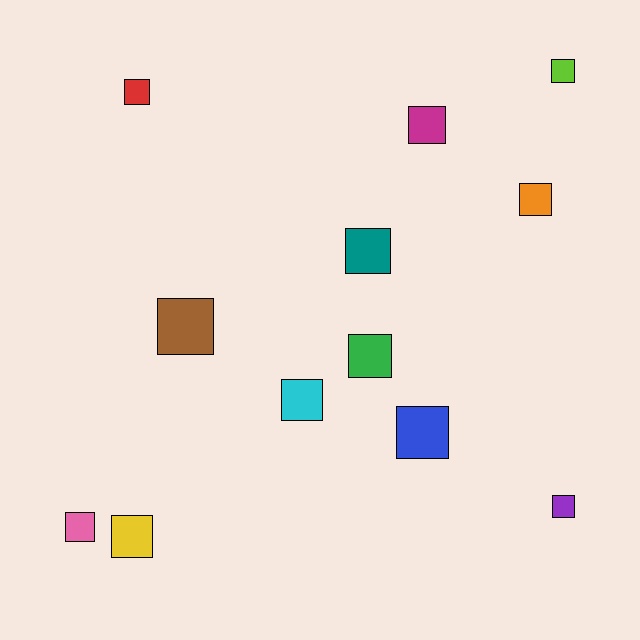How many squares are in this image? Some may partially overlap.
There are 12 squares.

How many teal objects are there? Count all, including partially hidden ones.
There is 1 teal object.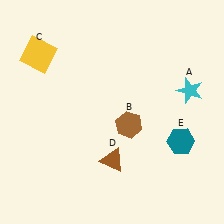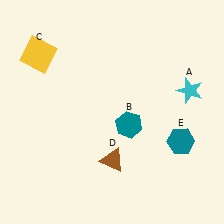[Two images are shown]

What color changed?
The hexagon (B) changed from brown in Image 1 to teal in Image 2.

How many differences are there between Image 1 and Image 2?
There is 1 difference between the two images.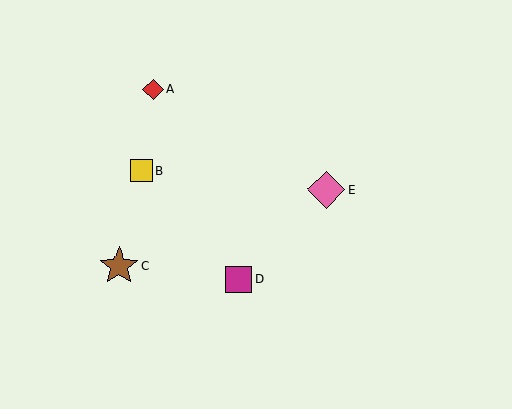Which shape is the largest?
The brown star (labeled C) is the largest.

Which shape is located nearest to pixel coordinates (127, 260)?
The brown star (labeled C) at (119, 266) is nearest to that location.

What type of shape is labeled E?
Shape E is a pink diamond.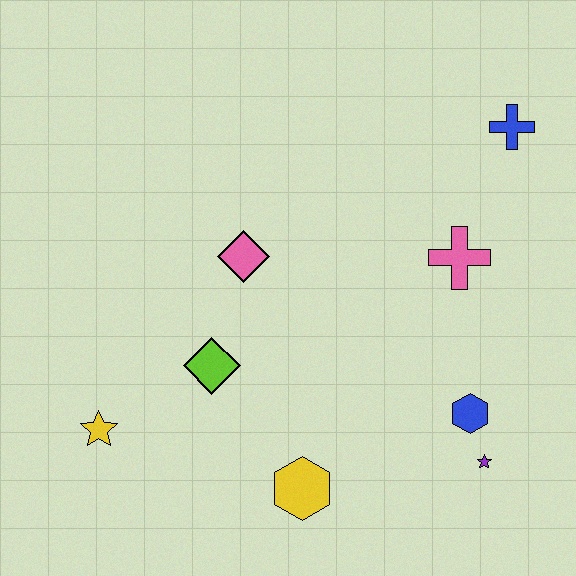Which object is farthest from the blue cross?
The yellow star is farthest from the blue cross.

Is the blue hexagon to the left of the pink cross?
No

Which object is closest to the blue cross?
The pink cross is closest to the blue cross.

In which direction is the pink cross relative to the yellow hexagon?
The pink cross is above the yellow hexagon.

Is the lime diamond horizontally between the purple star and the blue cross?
No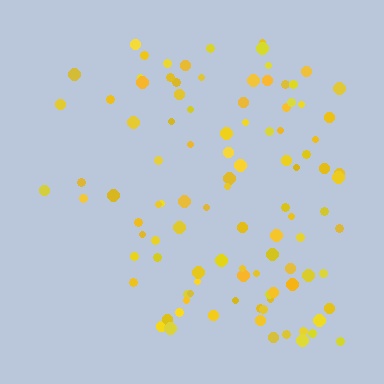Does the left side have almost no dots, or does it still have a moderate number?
Still a moderate number, just noticeably fewer than the right.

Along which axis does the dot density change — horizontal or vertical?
Horizontal.